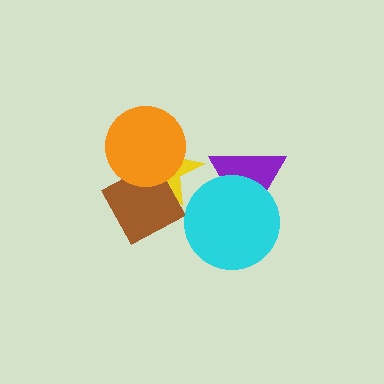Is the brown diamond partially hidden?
Yes, it is partially covered by another shape.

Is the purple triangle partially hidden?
Yes, it is partially covered by another shape.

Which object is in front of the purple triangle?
The cyan circle is in front of the purple triangle.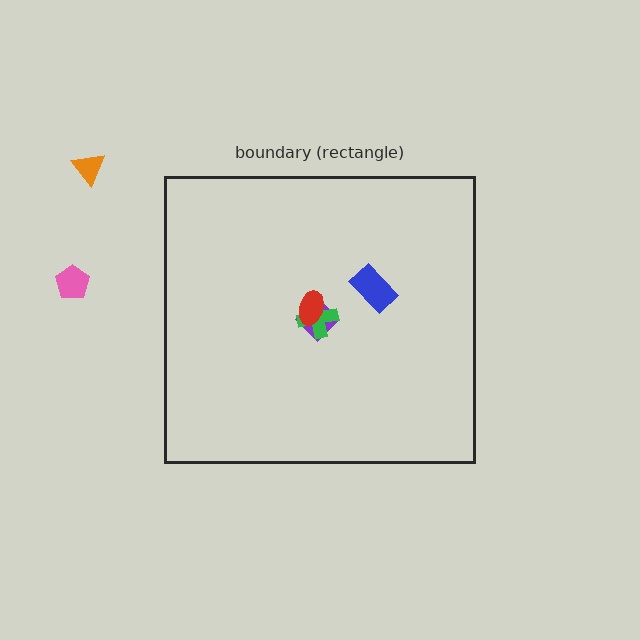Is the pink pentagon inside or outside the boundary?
Outside.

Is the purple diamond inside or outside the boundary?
Inside.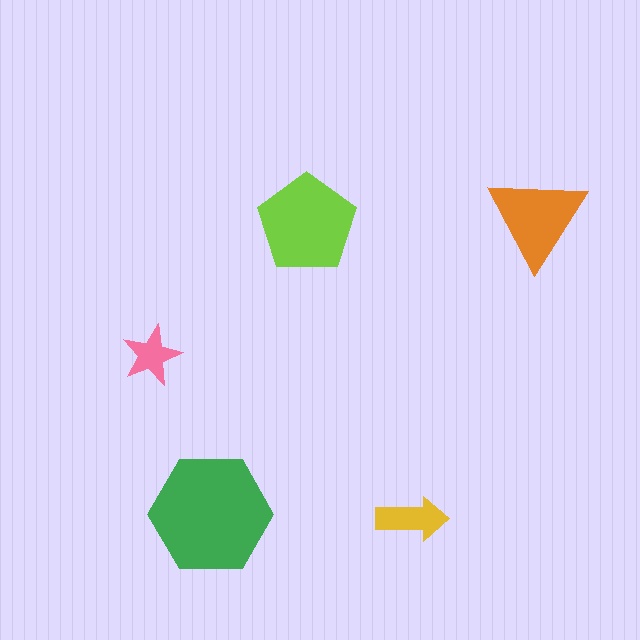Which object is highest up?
The orange triangle is topmost.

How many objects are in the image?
There are 5 objects in the image.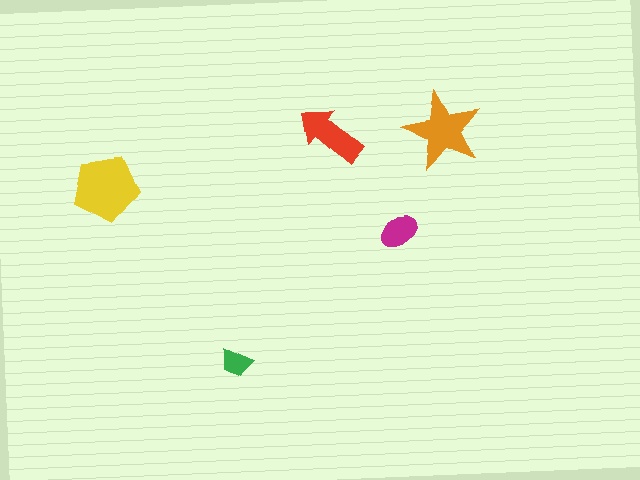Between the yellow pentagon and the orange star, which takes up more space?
The yellow pentagon.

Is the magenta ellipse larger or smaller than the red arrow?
Smaller.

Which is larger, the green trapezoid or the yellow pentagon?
The yellow pentagon.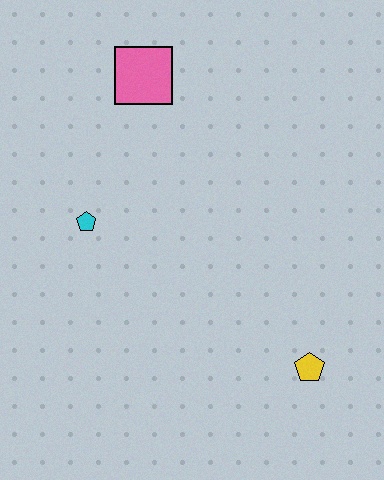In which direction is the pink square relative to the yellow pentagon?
The pink square is above the yellow pentagon.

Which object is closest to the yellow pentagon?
The cyan pentagon is closest to the yellow pentagon.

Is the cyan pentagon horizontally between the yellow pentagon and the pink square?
No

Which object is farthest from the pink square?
The yellow pentagon is farthest from the pink square.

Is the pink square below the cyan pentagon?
No